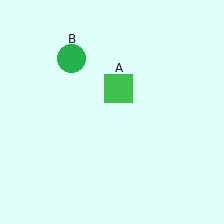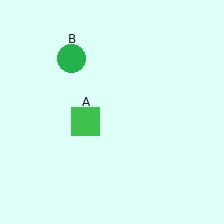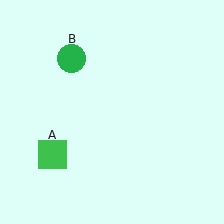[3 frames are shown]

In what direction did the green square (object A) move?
The green square (object A) moved down and to the left.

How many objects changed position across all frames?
1 object changed position: green square (object A).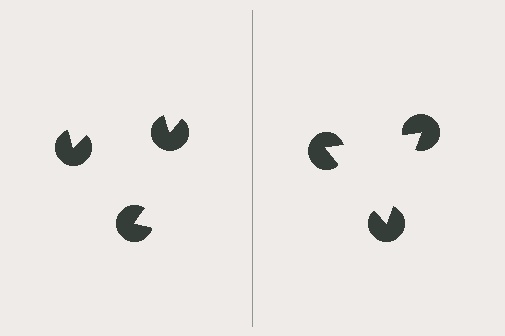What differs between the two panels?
The pac-man discs are positioned identically on both sides; only the wedge orientations differ. On the right they align to a triangle; on the left they are misaligned.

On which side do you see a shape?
An illusory triangle appears on the right side. On the left side the wedge cuts are rotated, so no coherent shape forms.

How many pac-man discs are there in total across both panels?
6 — 3 on each side.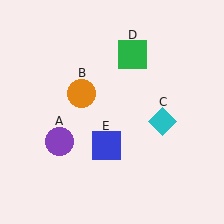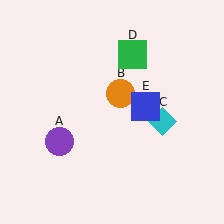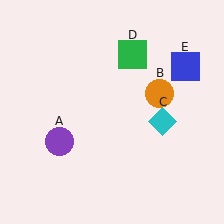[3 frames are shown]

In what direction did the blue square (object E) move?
The blue square (object E) moved up and to the right.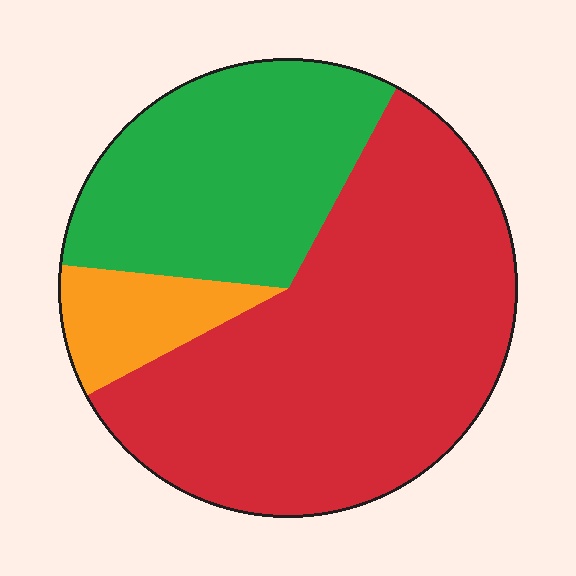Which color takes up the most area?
Red, at roughly 60%.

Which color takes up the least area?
Orange, at roughly 10%.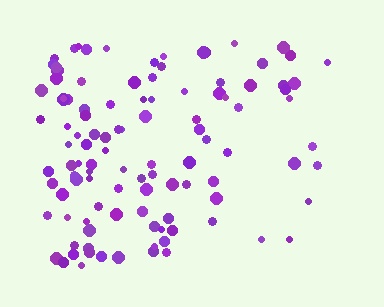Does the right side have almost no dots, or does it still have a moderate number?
Still a moderate number, just noticeably fewer than the left.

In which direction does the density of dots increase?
From right to left, with the left side densest.